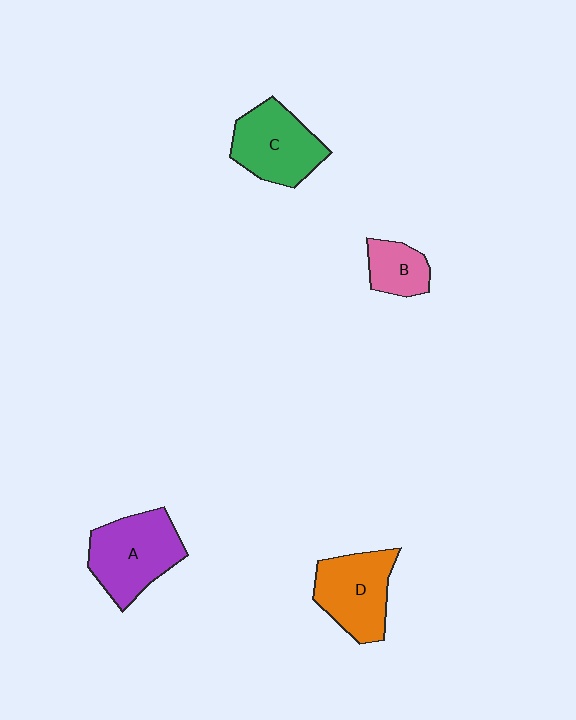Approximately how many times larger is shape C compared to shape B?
Approximately 1.9 times.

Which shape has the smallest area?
Shape B (pink).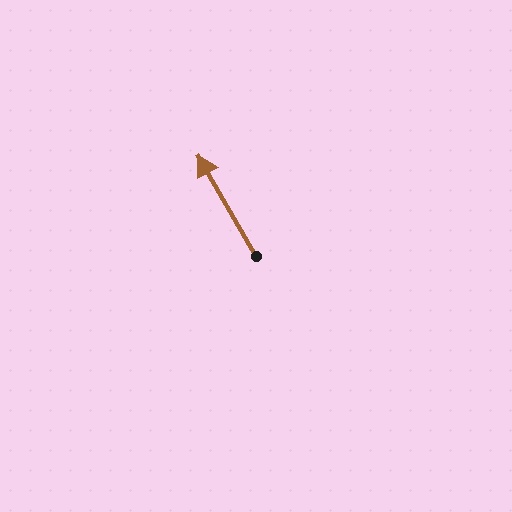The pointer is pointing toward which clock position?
Roughly 11 o'clock.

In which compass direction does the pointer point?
Northwest.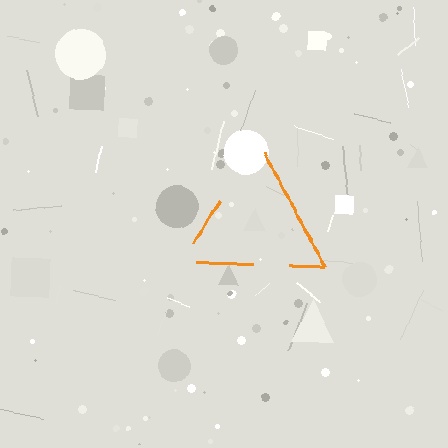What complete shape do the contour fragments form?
The contour fragments form a triangle.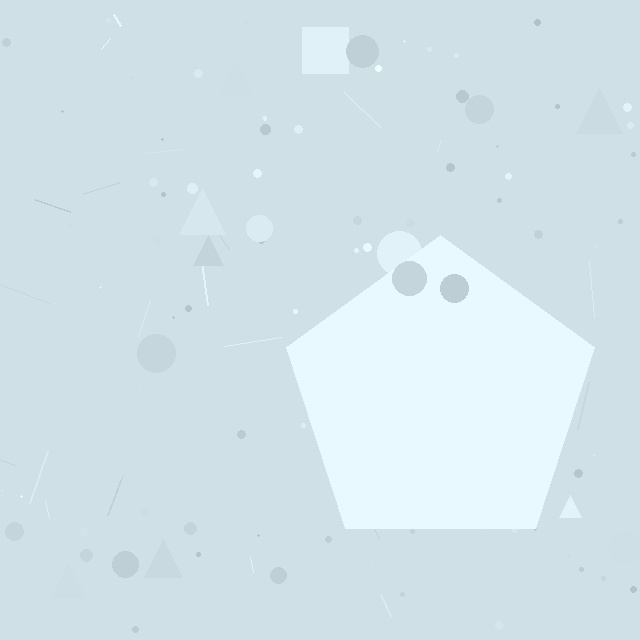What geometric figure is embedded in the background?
A pentagon is embedded in the background.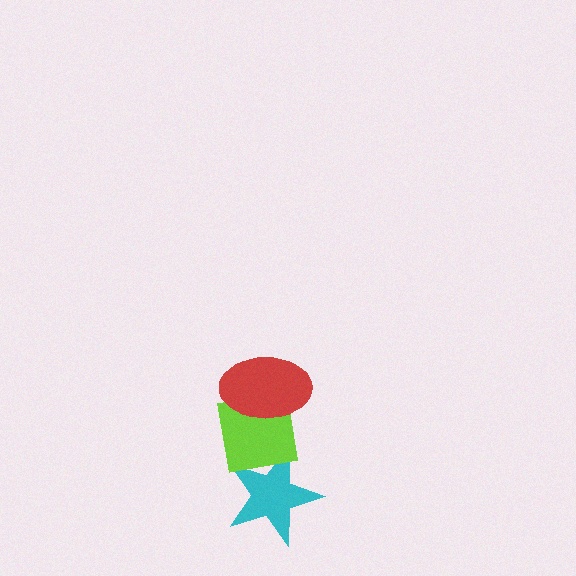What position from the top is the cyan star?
The cyan star is 3rd from the top.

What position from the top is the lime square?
The lime square is 2nd from the top.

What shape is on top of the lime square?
The red ellipse is on top of the lime square.